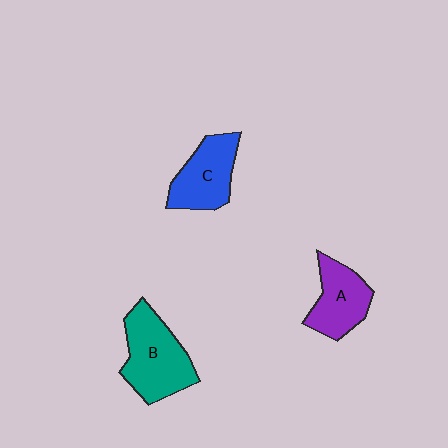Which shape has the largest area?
Shape B (teal).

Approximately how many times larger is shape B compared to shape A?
Approximately 1.4 times.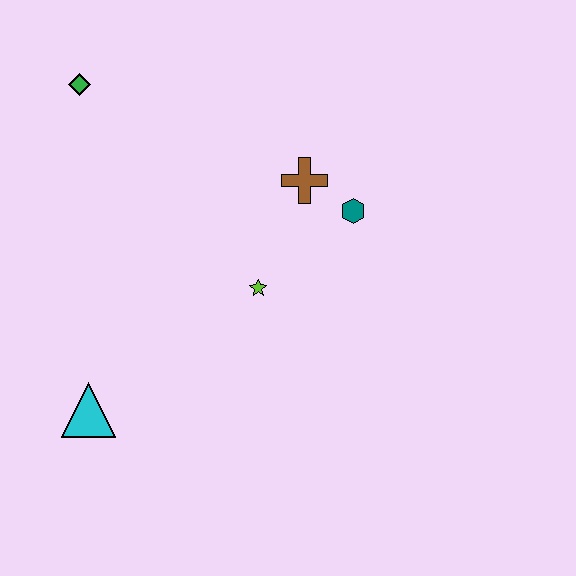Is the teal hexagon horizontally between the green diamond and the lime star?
No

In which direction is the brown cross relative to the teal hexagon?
The brown cross is to the left of the teal hexagon.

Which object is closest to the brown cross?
The teal hexagon is closest to the brown cross.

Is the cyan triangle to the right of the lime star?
No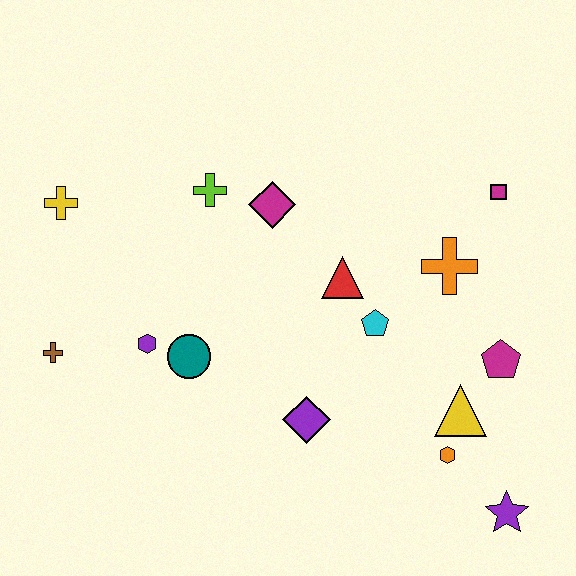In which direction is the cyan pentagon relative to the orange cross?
The cyan pentagon is to the left of the orange cross.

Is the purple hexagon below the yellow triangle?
No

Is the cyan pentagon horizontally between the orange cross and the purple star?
No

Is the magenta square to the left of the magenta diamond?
No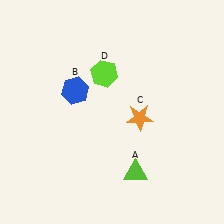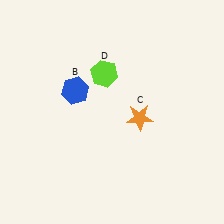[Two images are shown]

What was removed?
The lime triangle (A) was removed in Image 2.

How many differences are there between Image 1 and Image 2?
There is 1 difference between the two images.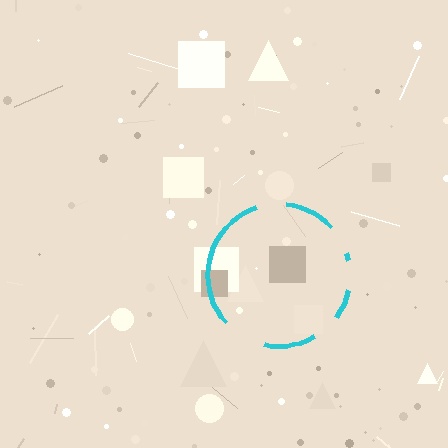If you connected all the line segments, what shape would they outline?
They would outline a circle.